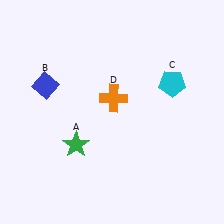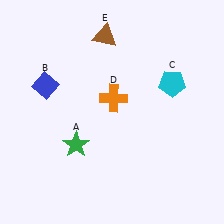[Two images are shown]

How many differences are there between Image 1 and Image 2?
There is 1 difference between the two images.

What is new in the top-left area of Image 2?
A brown triangle (E) was added in the top-left area of Image 2.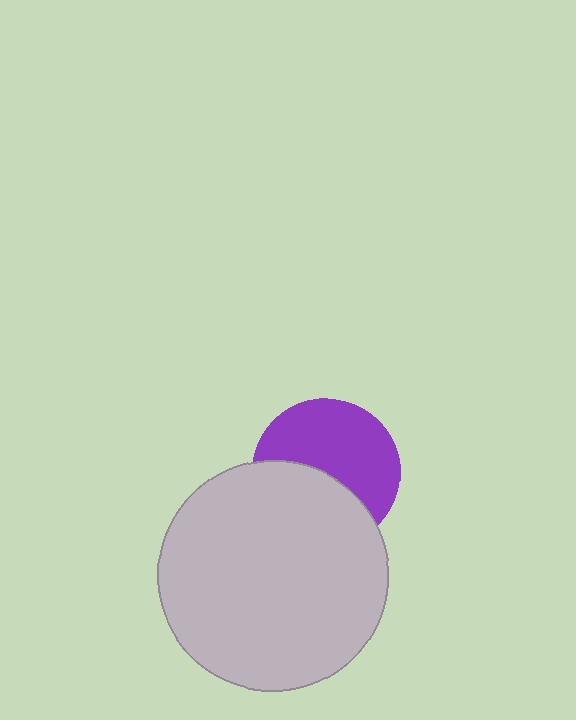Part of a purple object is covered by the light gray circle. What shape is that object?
It is a circle.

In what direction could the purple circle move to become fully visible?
The purple circle could move up. That would shift it out from behind the light gray circle entirely.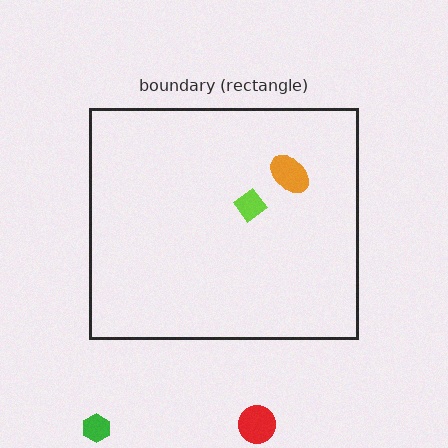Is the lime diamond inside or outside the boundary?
Inside.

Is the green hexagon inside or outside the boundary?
Outside.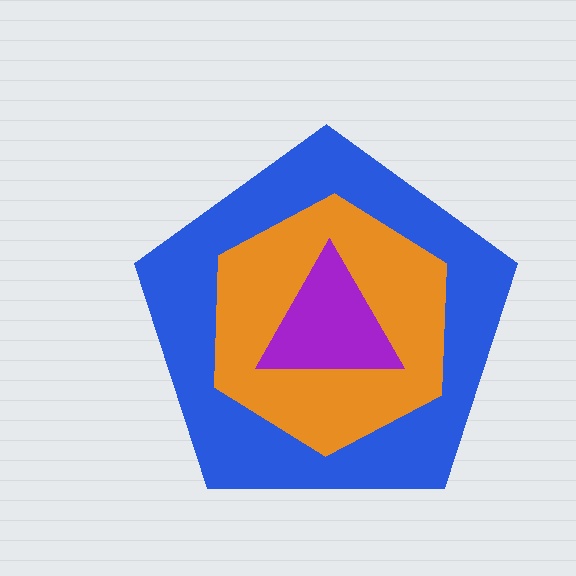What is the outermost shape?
The blue pentagon.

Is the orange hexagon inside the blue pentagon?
Yes.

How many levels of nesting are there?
3.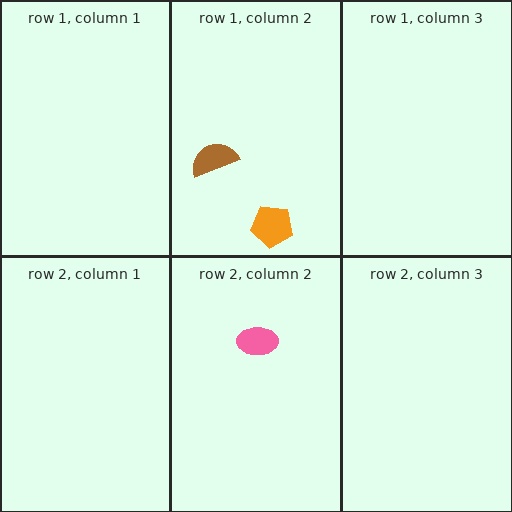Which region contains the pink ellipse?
The row 2, column 2 region.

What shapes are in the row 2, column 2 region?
The pink ellipse.